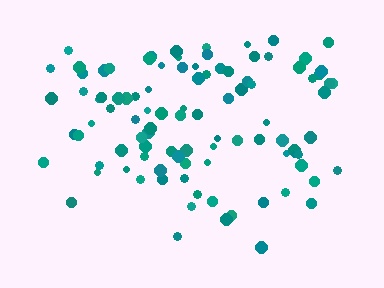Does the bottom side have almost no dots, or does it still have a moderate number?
Still a moderate number, just noticeably fewer than the top.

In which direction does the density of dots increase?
From bottom to top, with the top side densest.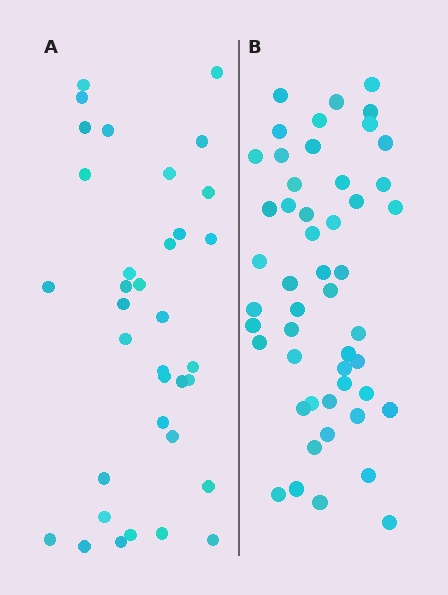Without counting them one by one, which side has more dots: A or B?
Region B (the right region) has more dots.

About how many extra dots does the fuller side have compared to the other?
Region B has approximately 15 more dots than region A.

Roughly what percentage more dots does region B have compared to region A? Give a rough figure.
About 45% more.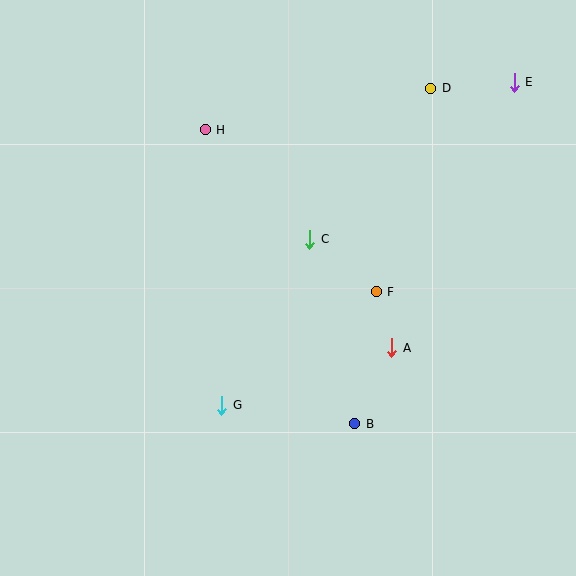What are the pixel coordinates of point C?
Point C is at (310, 239).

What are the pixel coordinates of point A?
Point A is at (392, 348).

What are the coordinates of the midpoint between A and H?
The midpoint between A and H is at (299, 239).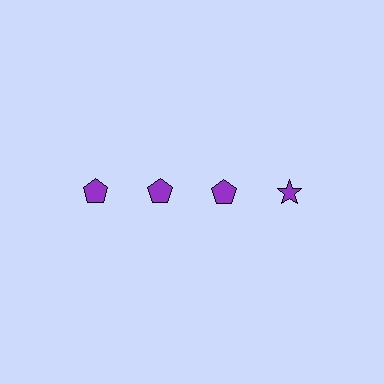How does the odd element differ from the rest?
It has a different shape: star instead of pentagon.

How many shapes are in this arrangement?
There are 4 shapes arranged in a grid pattern.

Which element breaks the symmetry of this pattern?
The purple star in the top row, second from right column breaks the symmetry. All other shapes are purple pentagons.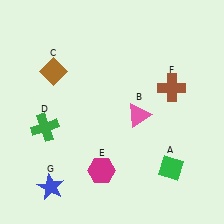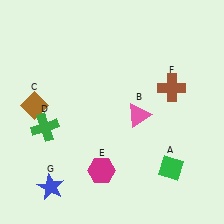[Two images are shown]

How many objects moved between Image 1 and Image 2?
1 object moved between the two images.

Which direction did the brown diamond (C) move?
The brown diamond (C) moved down.